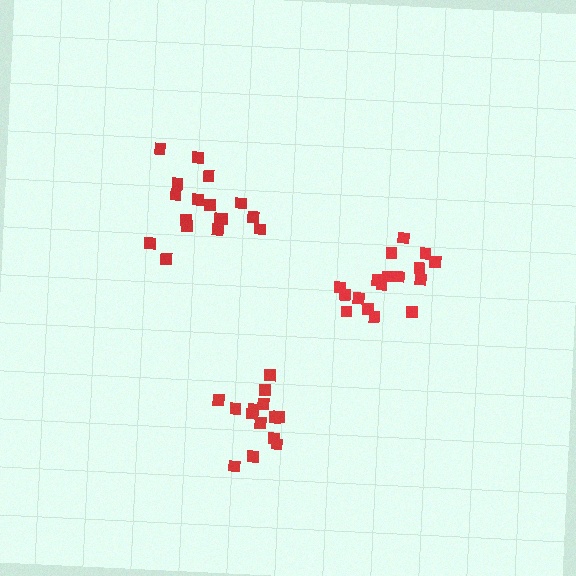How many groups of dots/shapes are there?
There are 3 groups.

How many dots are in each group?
Group 1: 17 dots, Group 2: 17 dots, Group 3: 14 dots (48 total).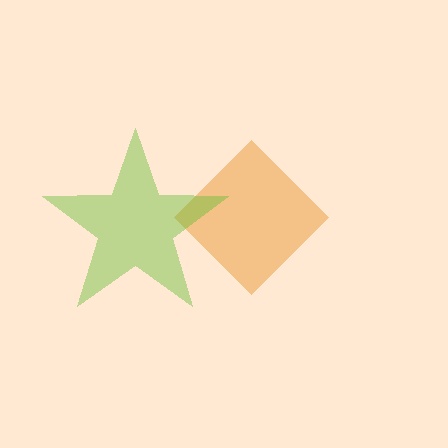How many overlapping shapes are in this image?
There are 2 overlapping shapes in the image.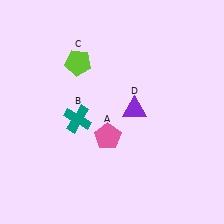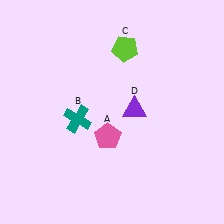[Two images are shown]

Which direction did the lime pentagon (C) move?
The lime pentagon (C) moved right.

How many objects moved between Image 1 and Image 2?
1 object moved between the two images.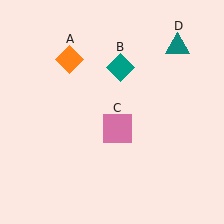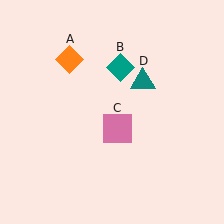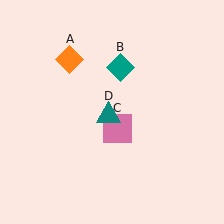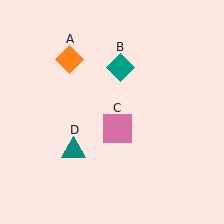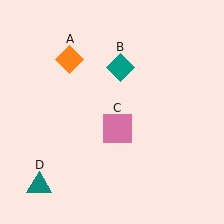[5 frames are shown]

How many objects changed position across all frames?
1 object changed position: teal triangle (object D).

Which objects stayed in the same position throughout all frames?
Orange diamond (object A) and teal diamond (object B) and pink square (object C) remained stationary.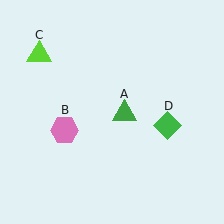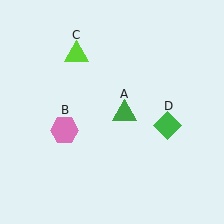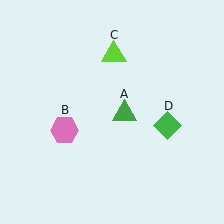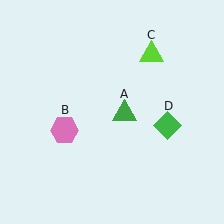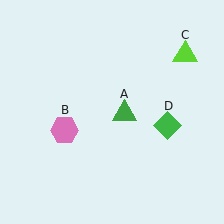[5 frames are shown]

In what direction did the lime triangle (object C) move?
The lime triangle (object C) moved right.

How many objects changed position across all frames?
1 object changed position: lime triangle (object C).